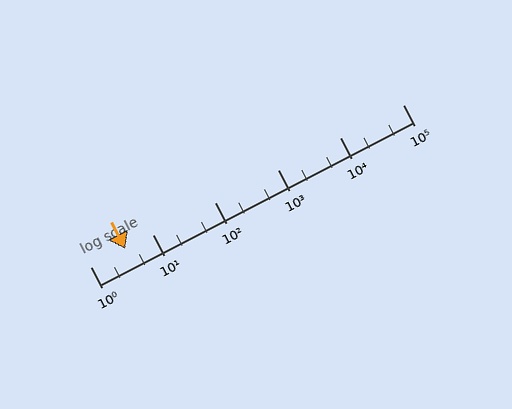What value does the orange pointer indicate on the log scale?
The pointer indicates approximately 3.6.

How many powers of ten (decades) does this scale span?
The scale spans 5 decades, from 1 to 100000.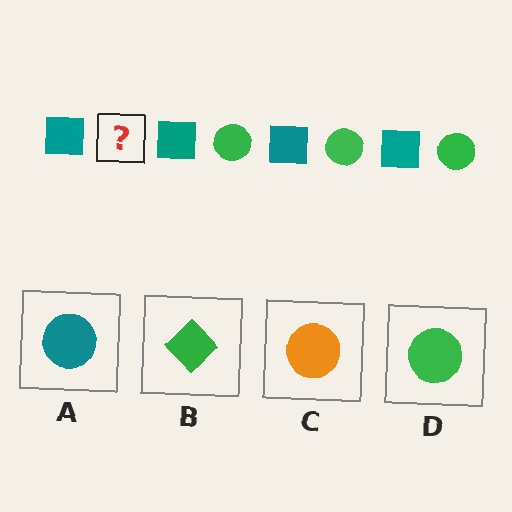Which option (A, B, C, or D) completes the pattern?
D.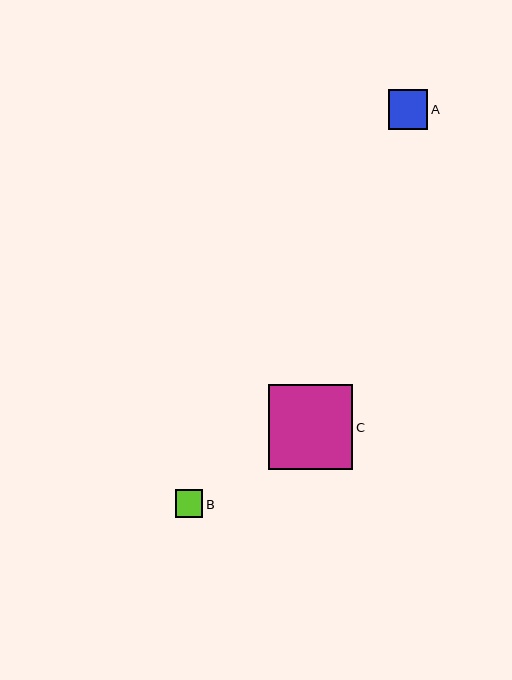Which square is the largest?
Square C is the largest with a size of approximately 85 pixels.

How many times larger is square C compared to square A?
Square C is approximately 2.2 times the size of square A.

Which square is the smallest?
Square B is the smallest with a size of approximately 28 pixels.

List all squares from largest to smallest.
From largest to smallest: C, A, B.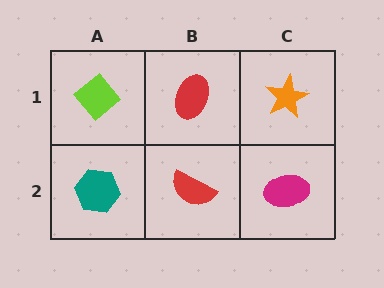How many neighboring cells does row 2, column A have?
2.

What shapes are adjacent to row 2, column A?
A lime diamond (row 1, column A), a red semicircle (row 2, column B).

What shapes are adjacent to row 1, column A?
A teal hexagon (row 2, column A), a red ellipse (row 1, column B).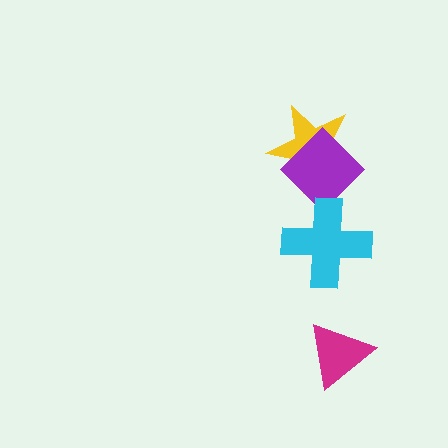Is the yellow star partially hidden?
Yes, it is partially covered by another shape.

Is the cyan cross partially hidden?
No, no other shape covers it.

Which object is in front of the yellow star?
The purple diamond is in front of the yellow star.